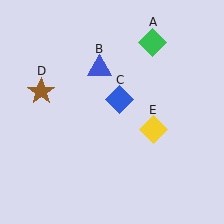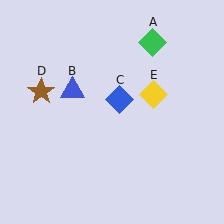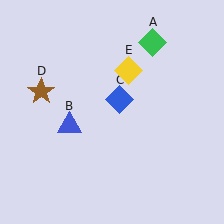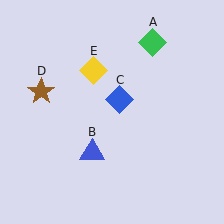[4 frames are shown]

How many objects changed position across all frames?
2 objects changed position: blue triangle (object B), yellow diamond (object E).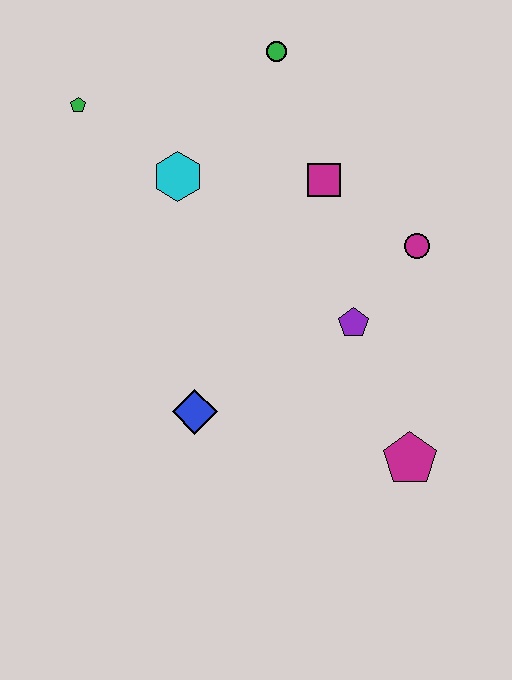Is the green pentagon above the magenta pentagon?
Yes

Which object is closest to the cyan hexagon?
The green pentagon is closest to the cyan hexagon.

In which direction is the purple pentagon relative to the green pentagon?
The purple pentagon is to the right of the green pentagon.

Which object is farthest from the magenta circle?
The green pentagon is farthest from the magenta circle.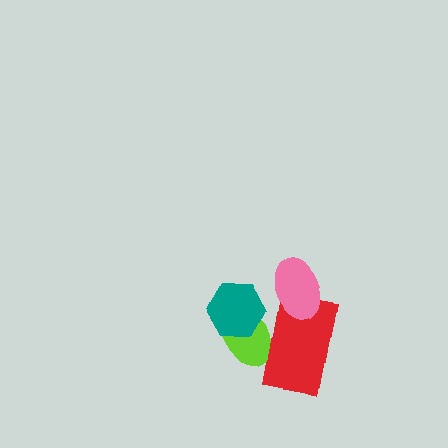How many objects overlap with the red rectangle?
2 objects overlap with the red rectangle.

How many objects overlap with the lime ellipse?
2 objects overlap with the lime ellipse.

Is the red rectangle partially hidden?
Yes, it is partially covered by another shape.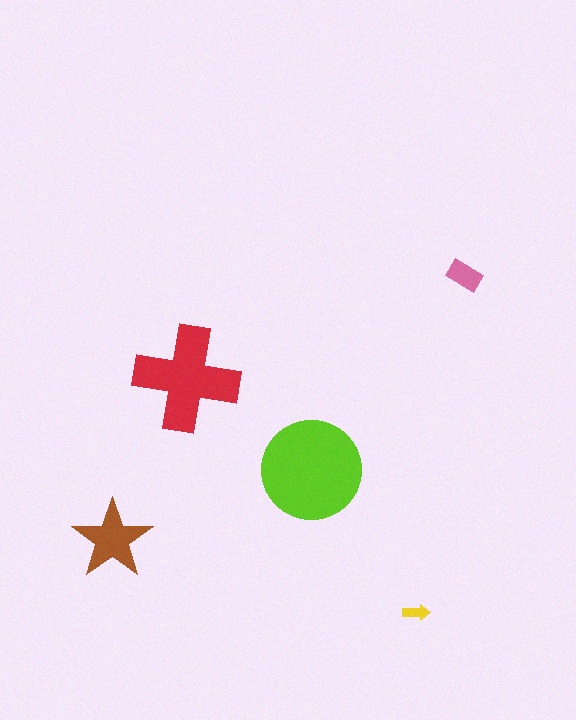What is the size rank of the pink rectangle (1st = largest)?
4th.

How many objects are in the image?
There are 5 objects in the image.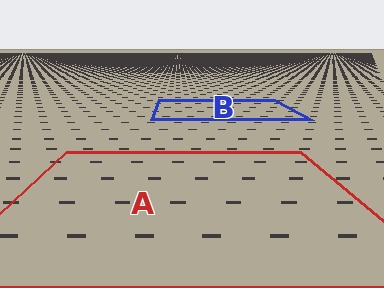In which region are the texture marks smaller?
The texture marks are smaller in region B, because it is farther away.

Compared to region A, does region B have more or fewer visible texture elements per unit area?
Region B has more texture elements per unit area — they are packed more densely because it is farther away.